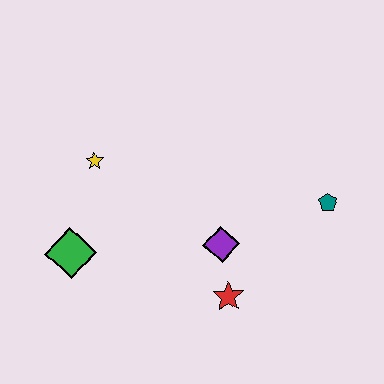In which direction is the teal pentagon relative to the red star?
The teal pentagon is to the right of the red star.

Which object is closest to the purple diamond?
The red star is closest to the purple diamond.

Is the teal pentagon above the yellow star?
No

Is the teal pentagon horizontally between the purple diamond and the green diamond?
No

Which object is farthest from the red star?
The yellow star is farthest from the red star.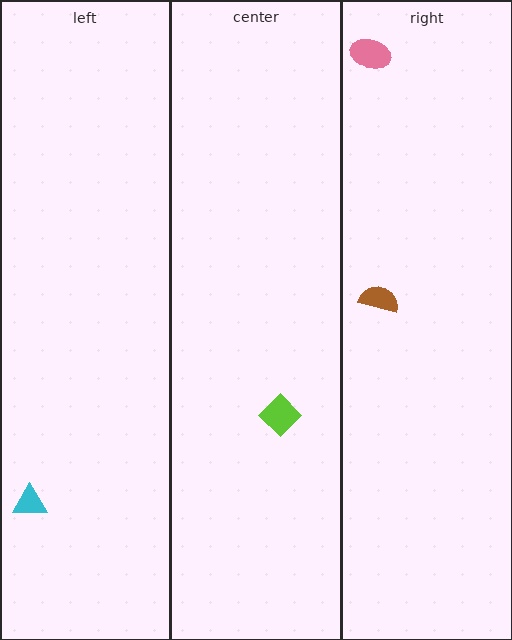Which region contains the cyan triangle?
The left region.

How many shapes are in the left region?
1.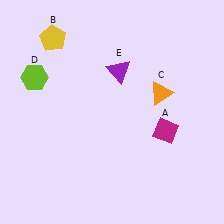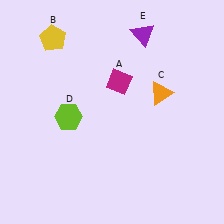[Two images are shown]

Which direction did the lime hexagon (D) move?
The lime hexagon (D) moved down.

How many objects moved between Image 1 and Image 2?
3 objects moved between the two images.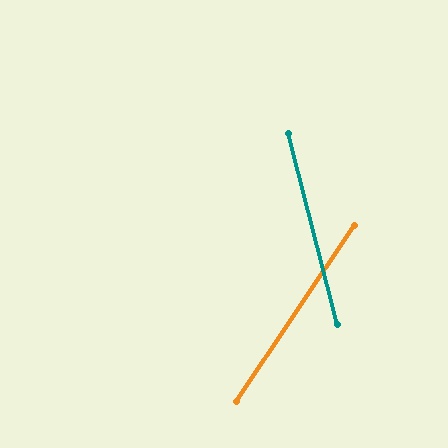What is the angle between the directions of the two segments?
Approximately 48 degrees.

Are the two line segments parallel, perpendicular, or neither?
Neither parallel nor perpendicular — they differ by about 48°.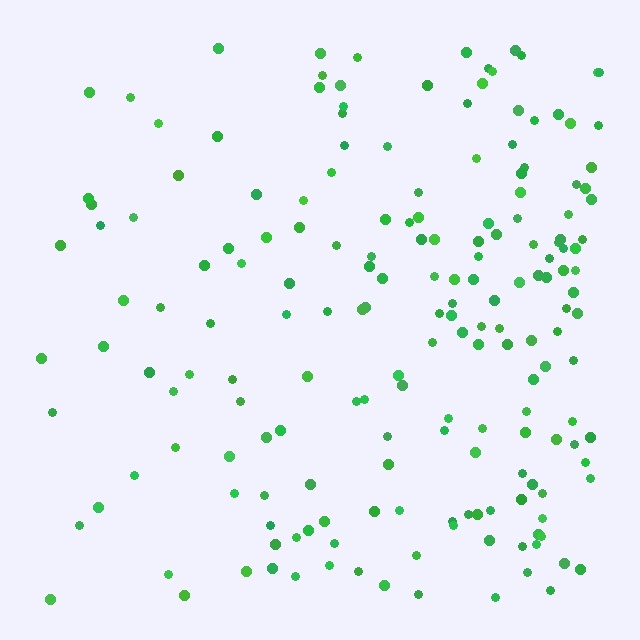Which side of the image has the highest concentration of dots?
The right.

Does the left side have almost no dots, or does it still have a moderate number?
Still a moderate number, just noticeably fewer than the right.